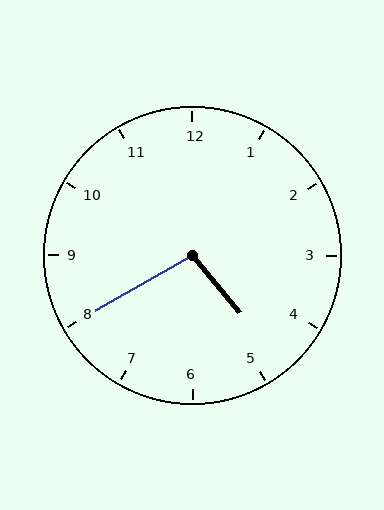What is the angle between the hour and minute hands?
Approximately 100 degrees.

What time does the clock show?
4:40.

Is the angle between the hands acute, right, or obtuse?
It is obtuse.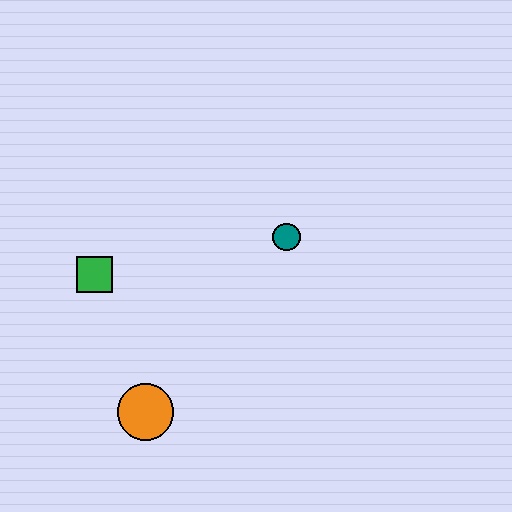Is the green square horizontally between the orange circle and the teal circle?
No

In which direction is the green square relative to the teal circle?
The green square is to the left of the teal circle.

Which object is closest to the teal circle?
The green square is closest to the teal circle.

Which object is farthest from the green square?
The teal circle is farthest from the green square.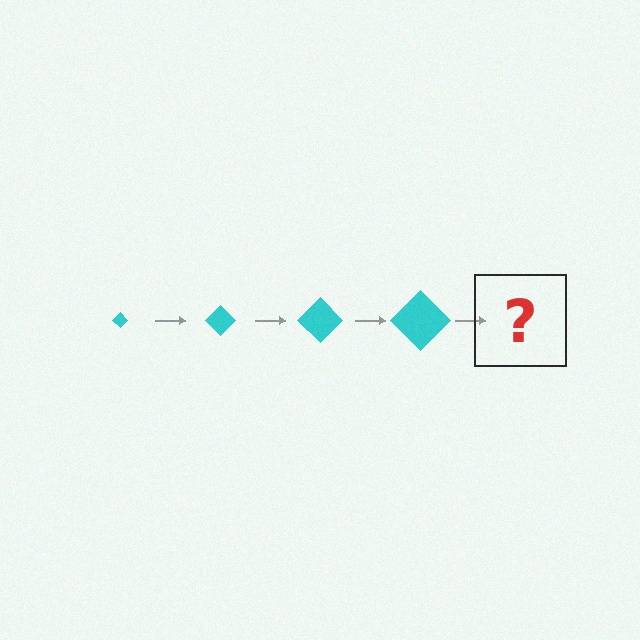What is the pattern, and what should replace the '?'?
The pattern is that the diamond gets progressively larger each step. The '?' should be a cyan diamond, larger than the previous one.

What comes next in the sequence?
The next element should be a cyan diamond, larger than the previous one.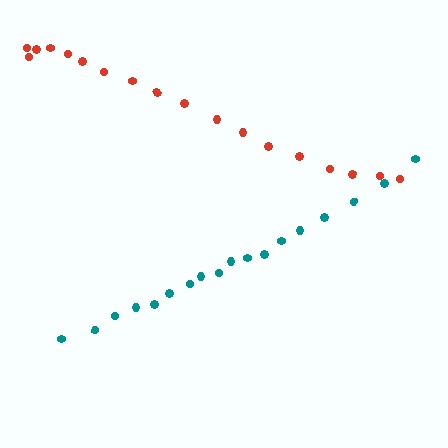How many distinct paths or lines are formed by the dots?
There are 2 distinct paths.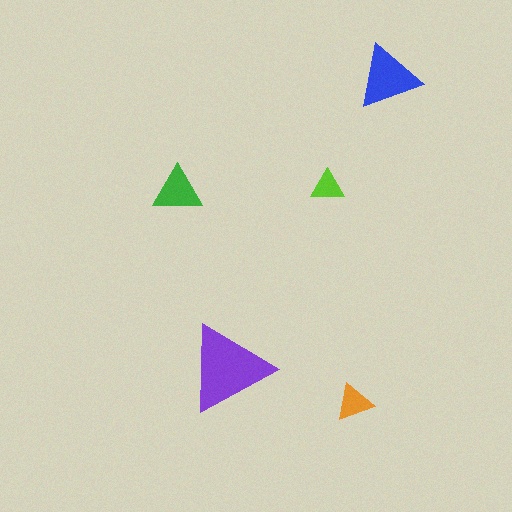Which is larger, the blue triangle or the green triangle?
The blue one.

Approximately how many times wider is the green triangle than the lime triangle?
About 1.5 times wider.